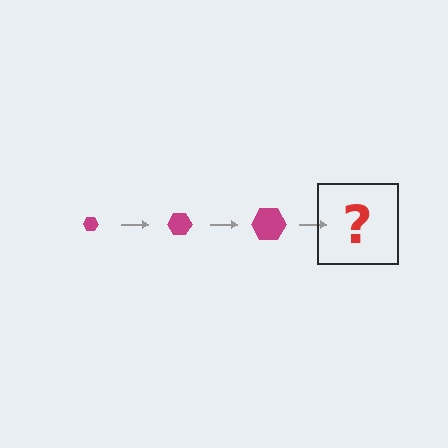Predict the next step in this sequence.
The next step is a magenta hexagon, larger than the previous one.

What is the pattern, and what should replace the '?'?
The pattern is that the hexagon gets progressively larger each step. The '?' should be a magenta hexagon, larger than the previous one.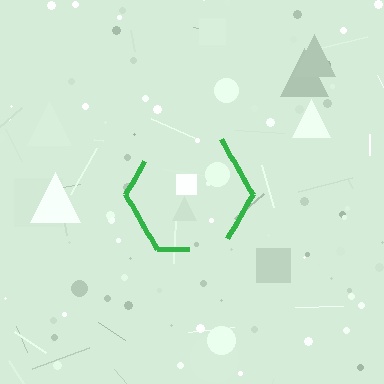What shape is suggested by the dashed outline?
The dashed outline suggests a hexagon.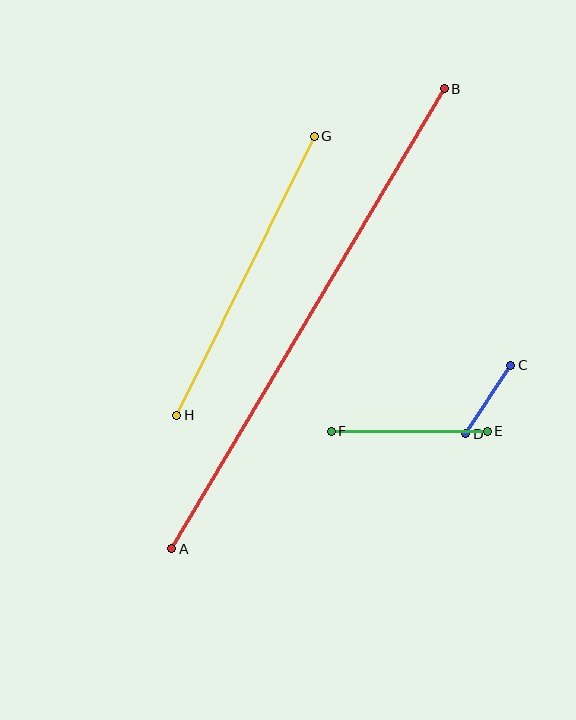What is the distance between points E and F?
The distance is approximately 156 pixels.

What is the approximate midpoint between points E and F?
The midpoint is at approximately (409, 431) pixels.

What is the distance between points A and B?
The distance is approximately 535 pixels.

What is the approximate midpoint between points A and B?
The midpoint is at approximately (308, 319) pixels.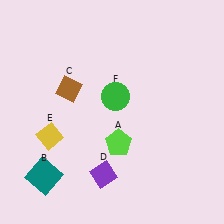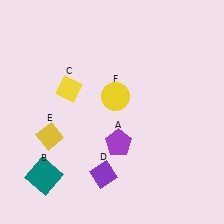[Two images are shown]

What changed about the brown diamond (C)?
In Image 1, C is brown. In Image 2, it changed to yellow.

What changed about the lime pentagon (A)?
In Image 1, A is lime. In Image 2, it changed to purple.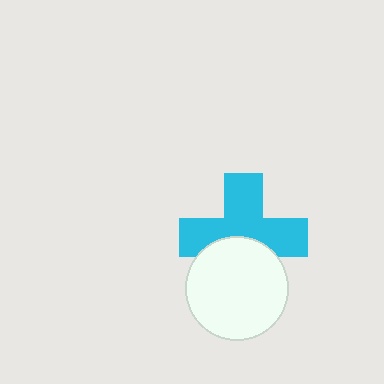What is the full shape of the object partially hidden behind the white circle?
The partially hidden object is a cyan cross.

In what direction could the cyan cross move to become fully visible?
The cyan cross could move up. That would shift it out from behind the white circle entirely.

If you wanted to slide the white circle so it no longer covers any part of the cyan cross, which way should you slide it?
Slide it down — that is the most direct way to separate the two shapes.